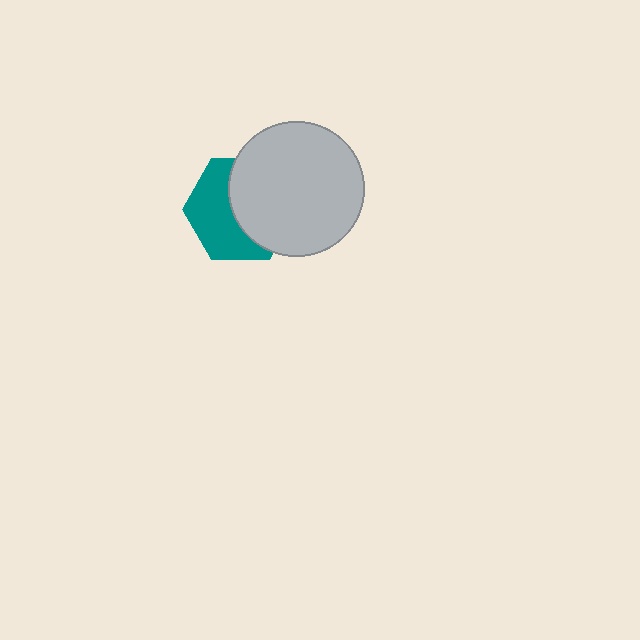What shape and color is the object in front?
The object in front is a light gray circle.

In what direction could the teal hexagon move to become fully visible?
The teal hexagon could move left. That would shift it out from behind the light gray circle entirely.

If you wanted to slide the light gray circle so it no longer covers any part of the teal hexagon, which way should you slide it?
Slide it right — that is the most direct way to separate the two shapes.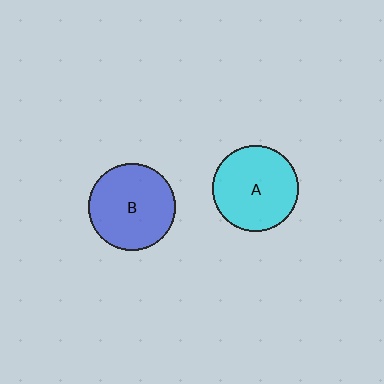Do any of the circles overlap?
No, none of the circles overlap.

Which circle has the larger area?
Circle B (blue).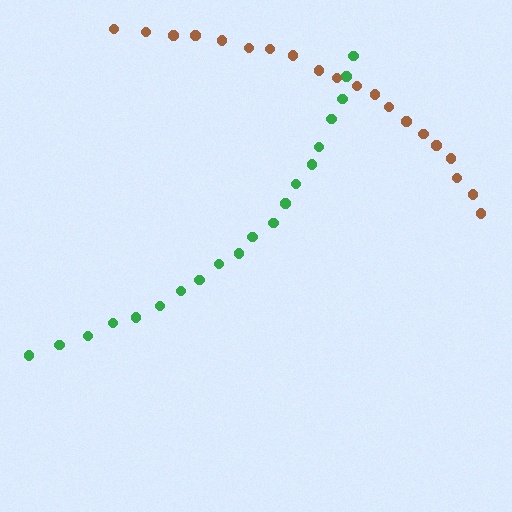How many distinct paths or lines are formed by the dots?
There are 2 distinct paths.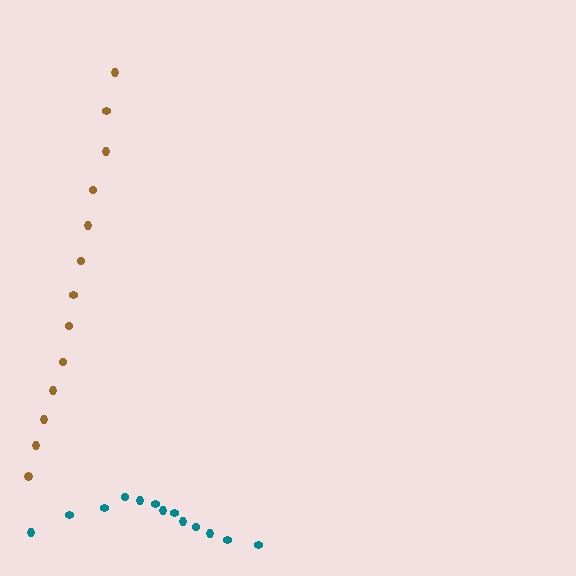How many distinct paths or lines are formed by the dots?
There are 2 distinct paths.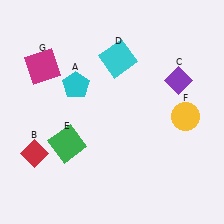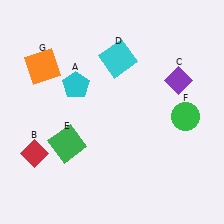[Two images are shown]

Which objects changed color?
F changed from yellow to green. G changed from magenta to orange.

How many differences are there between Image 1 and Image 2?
There are 2 differences between the two images.